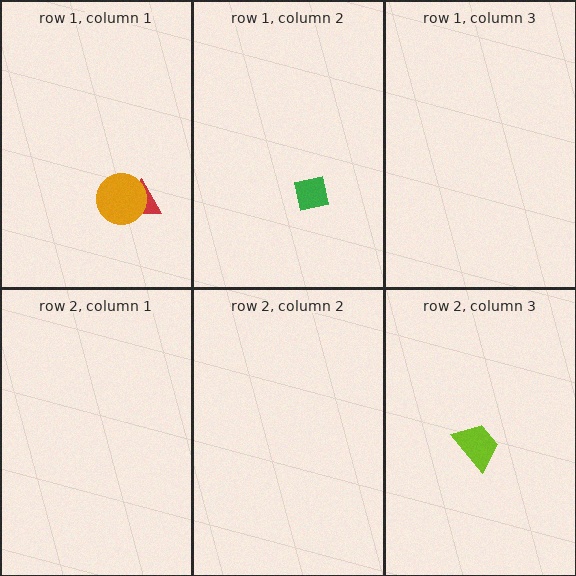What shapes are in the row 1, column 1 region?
The red triangle, the orange circle.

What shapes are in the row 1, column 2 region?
The green square.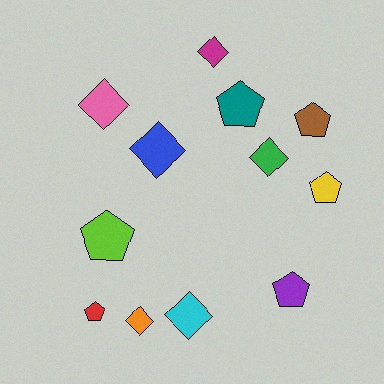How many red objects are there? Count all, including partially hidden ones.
There is 1 red object.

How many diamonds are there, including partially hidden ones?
There are 6 diamonds.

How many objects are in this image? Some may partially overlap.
There are 12 objects.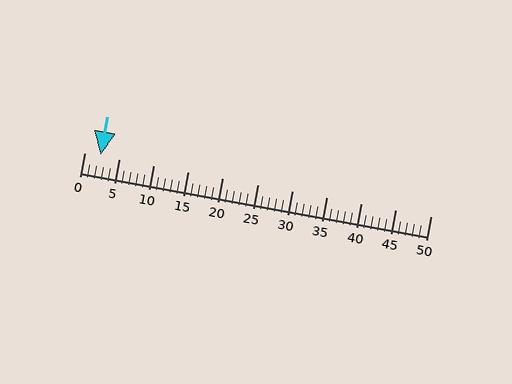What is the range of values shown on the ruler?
The ruler shows values from 0 to 50.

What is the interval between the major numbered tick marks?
The major tick marks are spaced 5 units apart.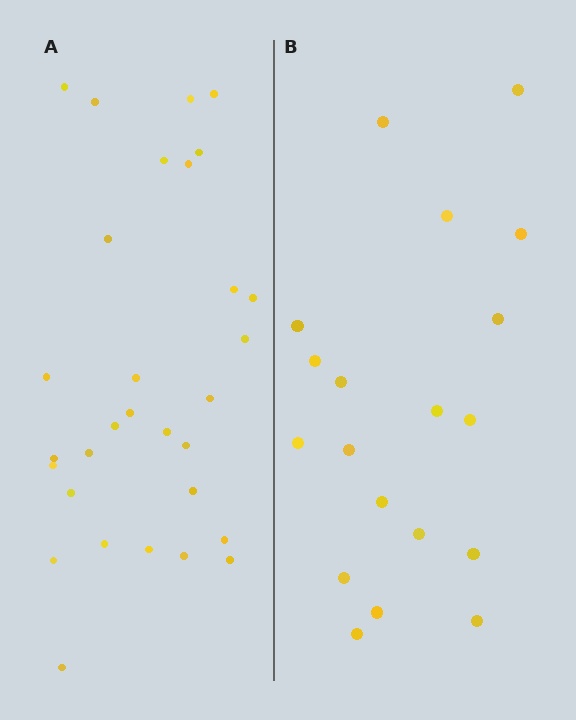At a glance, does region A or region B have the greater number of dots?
Region A (the left region) has more dots.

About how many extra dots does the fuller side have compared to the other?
Region A has roughly 12 or so more dots than region B.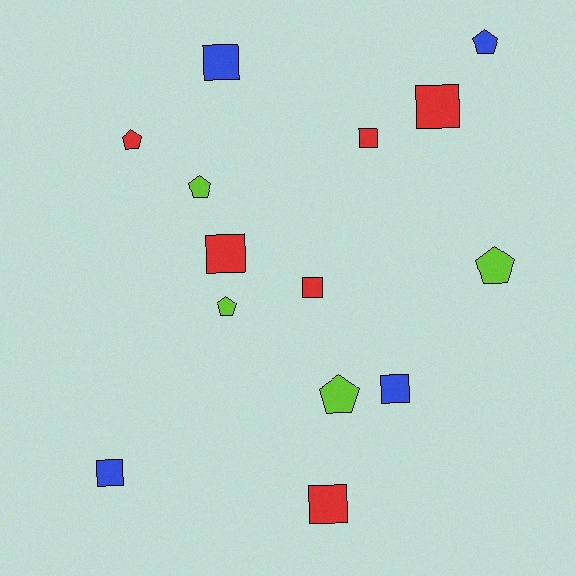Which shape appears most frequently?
Square, with 8 objects.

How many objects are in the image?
There are 14 objects.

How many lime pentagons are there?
There are 4 lime pentagons.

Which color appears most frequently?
Red, with 6 objects.